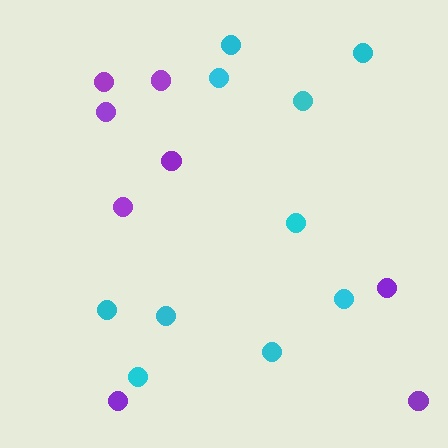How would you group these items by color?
There are 2 groups: one group of cyan circles (10) and one group of purple circles (8).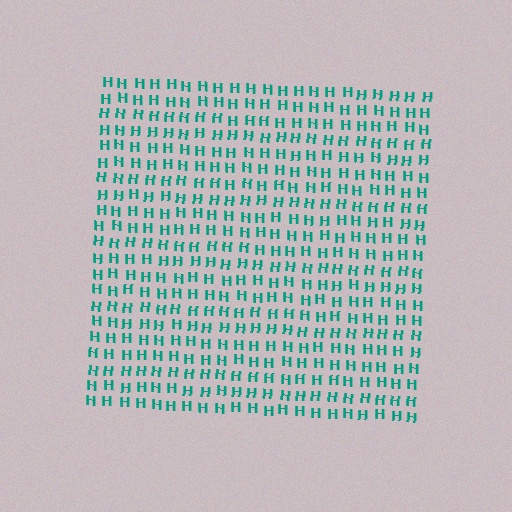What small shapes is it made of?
It is made of small letter H's.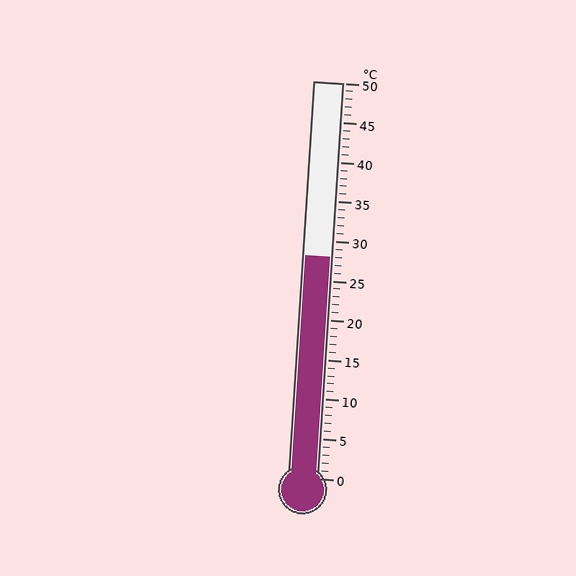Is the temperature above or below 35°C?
The temperature is below 35°C.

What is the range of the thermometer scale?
The thermometer scale ranges from 0°C to 50°C.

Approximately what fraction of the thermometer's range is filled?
The thermometer is filled to approximately 55% of its range.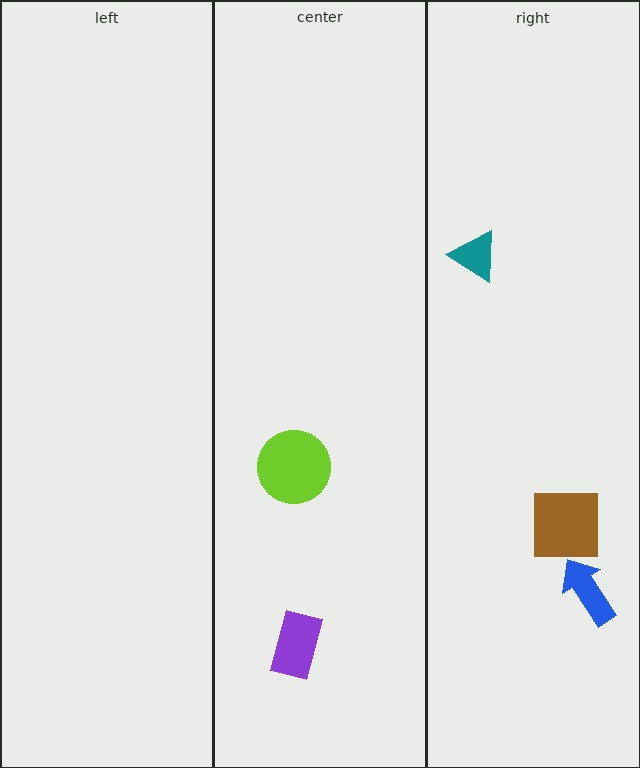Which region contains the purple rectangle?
The center region.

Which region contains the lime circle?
The center region.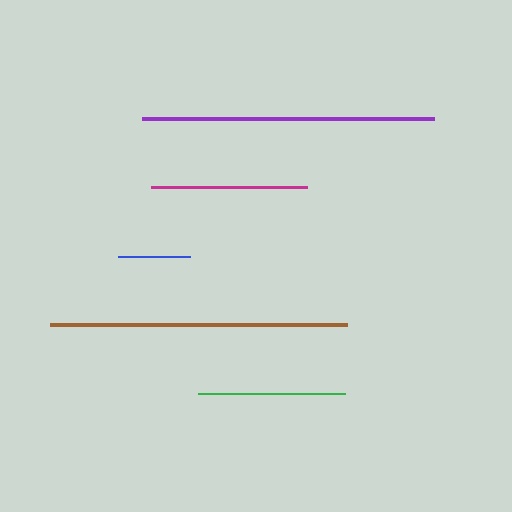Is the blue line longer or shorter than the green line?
The green line is longer than the blue line.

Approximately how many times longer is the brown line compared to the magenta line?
The brown line is approximately 1.9 times the length of the magenta line.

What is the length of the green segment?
The green segment is approximately 147 pixels long.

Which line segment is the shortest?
The blue line is the shortest at approximately 72 pixels.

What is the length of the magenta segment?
The magenta segment is approximately 156 pixels long.